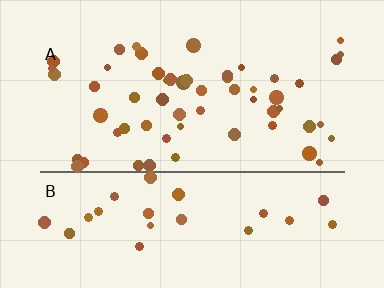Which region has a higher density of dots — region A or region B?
A (the top).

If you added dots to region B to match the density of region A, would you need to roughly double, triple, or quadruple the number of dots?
Approximately double.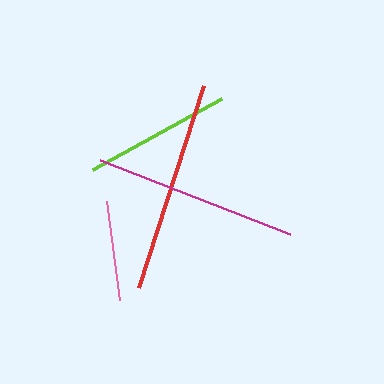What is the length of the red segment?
The red segment is approximately 213 pixels long.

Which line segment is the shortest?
The pink line is the shortest at approximately 99 pixels.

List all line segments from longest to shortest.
From longest to shortest: red, magenta, lime, pink.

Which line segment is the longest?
The red line is the longest at approximately 213 pixels.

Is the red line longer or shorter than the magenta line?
The red line is longer than the magenta line.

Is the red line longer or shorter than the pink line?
The red line is longer than the pink line.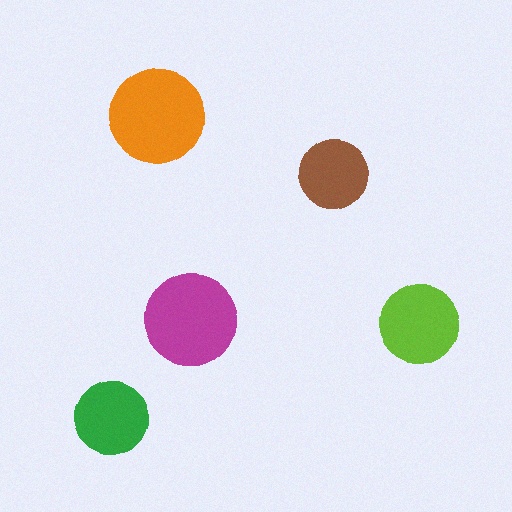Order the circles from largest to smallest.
the orange one, the magenta one, the lime one, the green one, the brown one.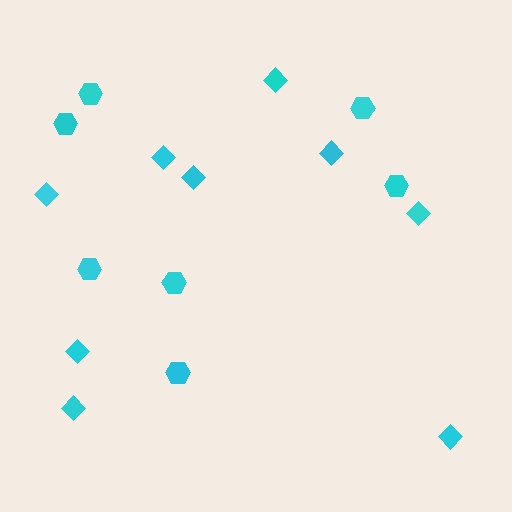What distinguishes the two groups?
There are 2 groups: one group of hexagons (7) and one group of diamonds (9).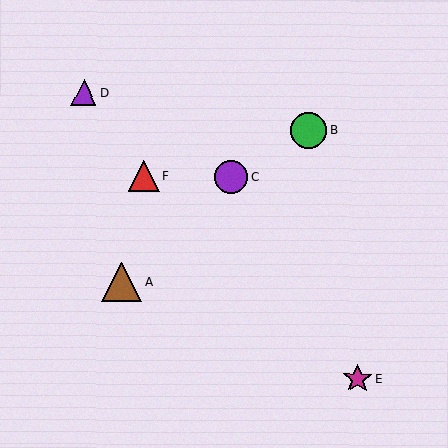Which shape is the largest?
The brown triangle (labeled A) is the largest.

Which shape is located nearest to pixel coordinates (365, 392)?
The magenta star (labeled E) at (358, 379) is nearest to that location.